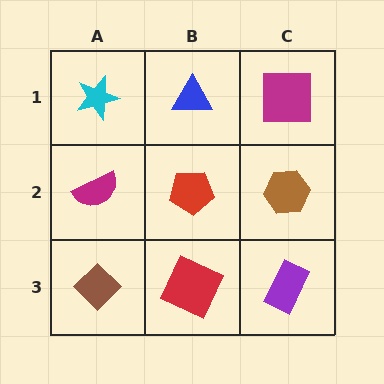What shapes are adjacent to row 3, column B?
A red pentagon (row 2, column B), a brown diamond (row 3, column A), a purple rectangle (row 3, column C).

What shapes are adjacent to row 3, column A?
A magenta semicircle (row 2, column A), a red square (row 3, column B).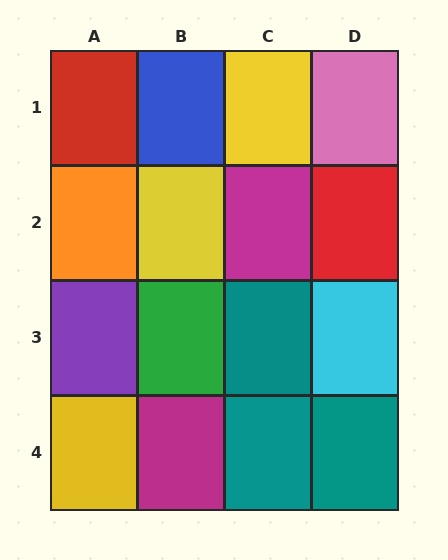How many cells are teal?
3 cells are teal.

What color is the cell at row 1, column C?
Yellow.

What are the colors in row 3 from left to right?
Purple, green, teal, cyan.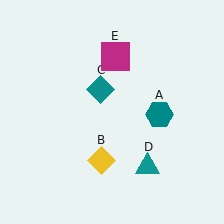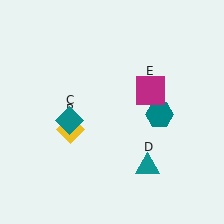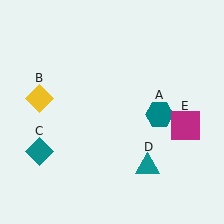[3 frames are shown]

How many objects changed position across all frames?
3 objects changed position: yellow diamond (object B), teal diamond (object C), magenta square (object E).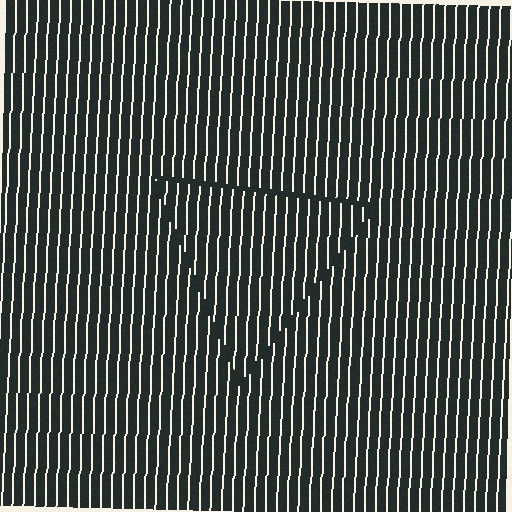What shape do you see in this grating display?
An illusory triangle. The interior of the shape contains the same grating, shifted by half a period — the contour is defined by the phase discontinuity where line-ends from the inner and outer gratings abut.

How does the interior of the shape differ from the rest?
The interior of the shape contains the same grating, shifted by half a period — the contour is defined by the phase discontinuity where line-ends from the inner and outer gratings abut.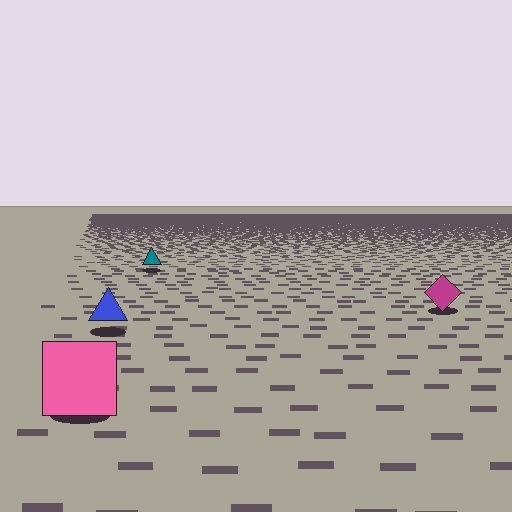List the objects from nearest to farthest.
From nearest to farthest: the pink square, the blue triangle, the magenta diamond, the teal triangle.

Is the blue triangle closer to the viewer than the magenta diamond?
Yes. The blue triangle is closer — you can tell from the texture gradient: the ground texture is coarser near it.